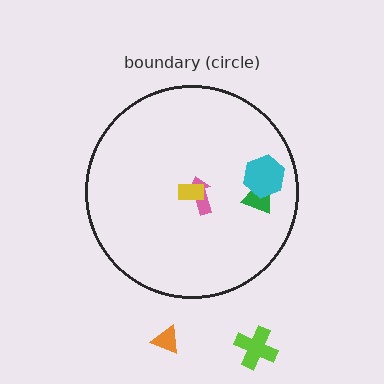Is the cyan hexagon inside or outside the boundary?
Inside.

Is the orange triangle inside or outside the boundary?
Outside.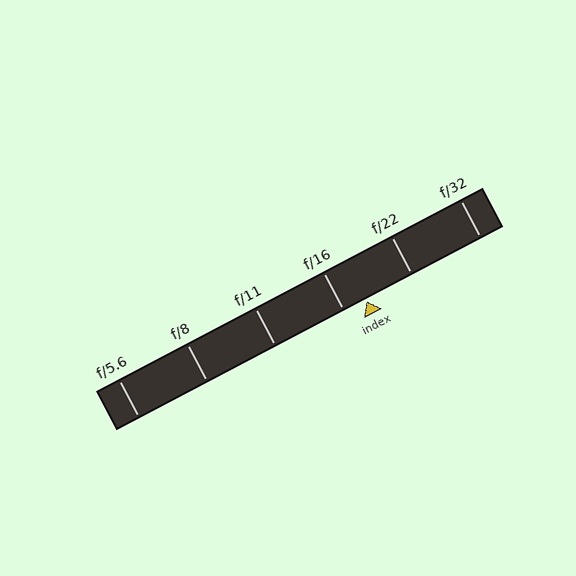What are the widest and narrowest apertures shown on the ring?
The widest aperture shown is f/5.6 and the narrowest is f/32.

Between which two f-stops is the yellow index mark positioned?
The index mark is between f/16 and f/22.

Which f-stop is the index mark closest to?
The index mark is closest to f/16.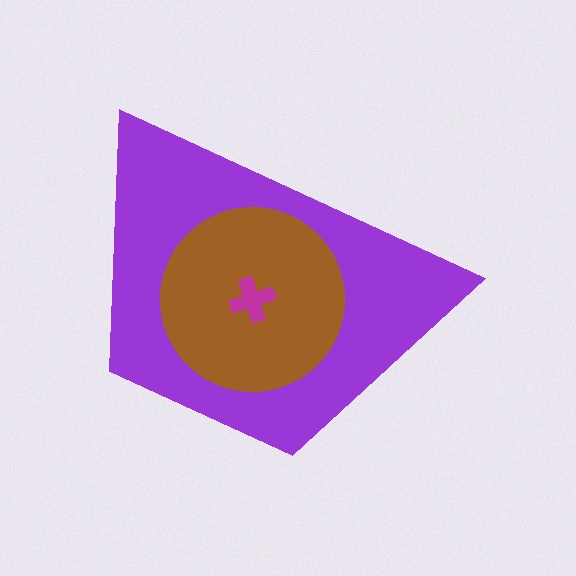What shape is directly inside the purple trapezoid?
The brown circle.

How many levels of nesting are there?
3.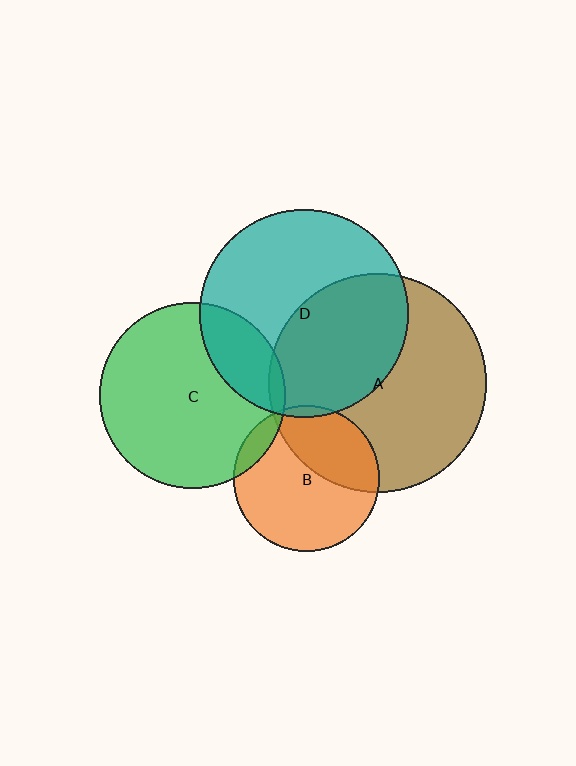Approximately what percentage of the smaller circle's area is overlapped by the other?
Approximately 5%.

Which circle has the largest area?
Circle A (brown).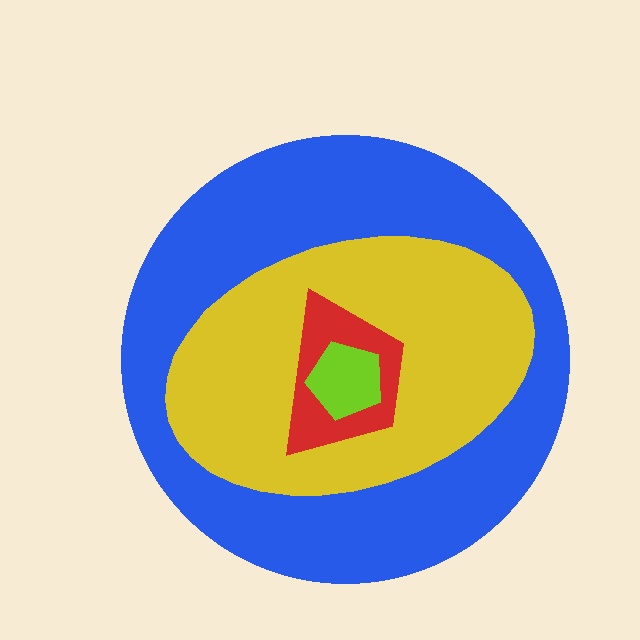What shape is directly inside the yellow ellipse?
The red trapezoid.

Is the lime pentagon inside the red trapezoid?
Yes.